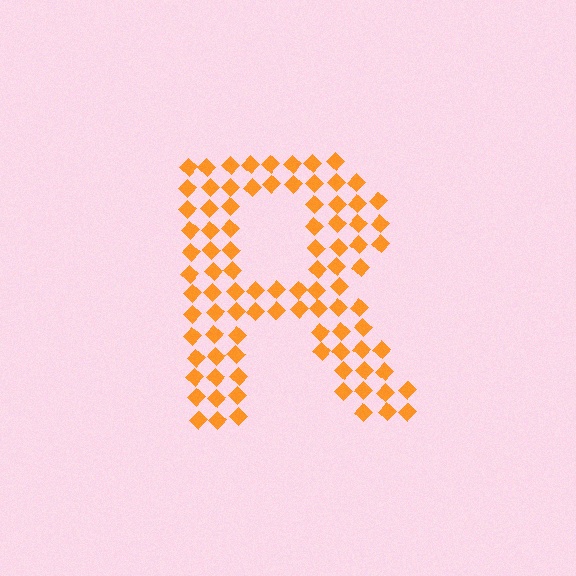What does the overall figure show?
The overall figure shows the letter R.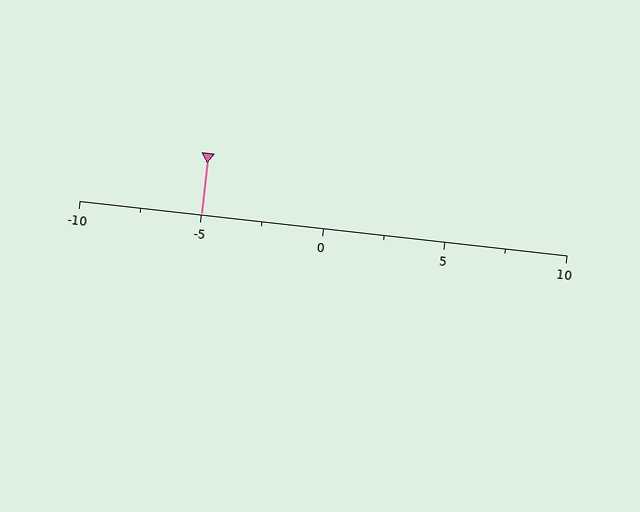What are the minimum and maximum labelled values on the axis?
The axis runs from -10 to 10.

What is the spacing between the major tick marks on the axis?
The major ticks are spaced 5 apart.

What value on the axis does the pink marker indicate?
The marker indicates approximately -5.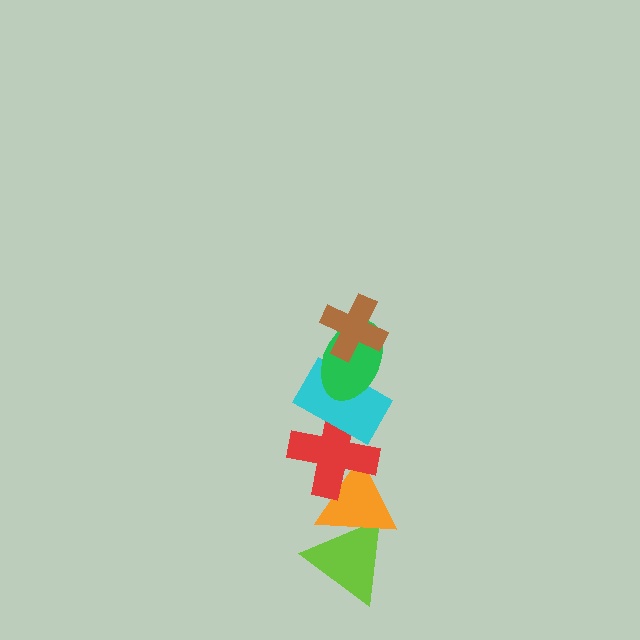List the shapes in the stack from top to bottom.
From top to bottom: the brown cross, the green ellipse, the cyan rectangle, the red cross, the orange triangle, the lime triangle.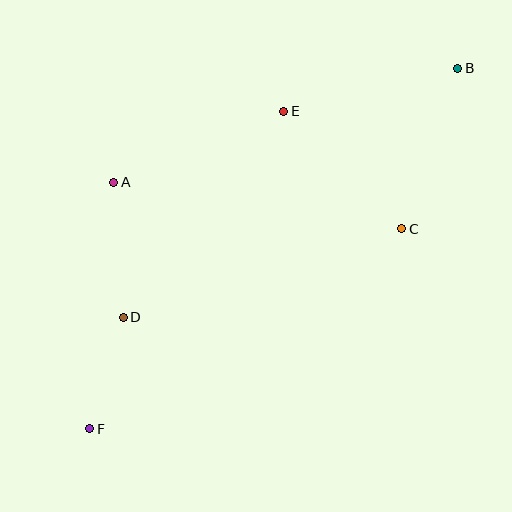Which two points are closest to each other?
Points D and F are closest to each other.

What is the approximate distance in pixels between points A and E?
The distance between A and E is approximately 184 pixels.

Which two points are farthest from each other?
Points B and F are farthest from each other.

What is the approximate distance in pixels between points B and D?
The distance between B and D is approximately 417 pixels.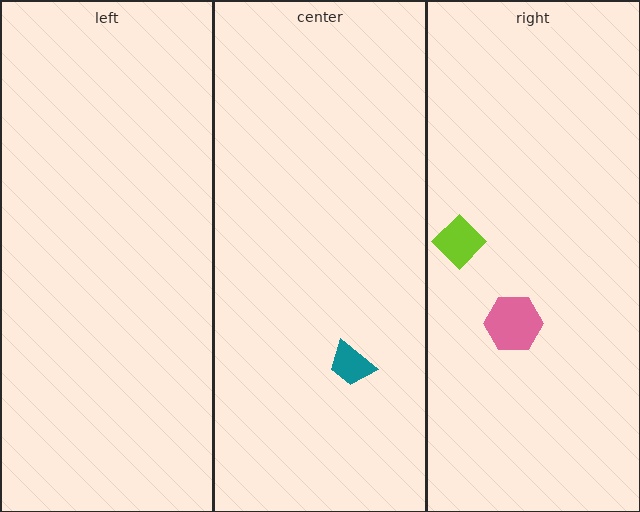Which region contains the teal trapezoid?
The center region.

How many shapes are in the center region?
1.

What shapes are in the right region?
The pink hexagon, the lime diamond.